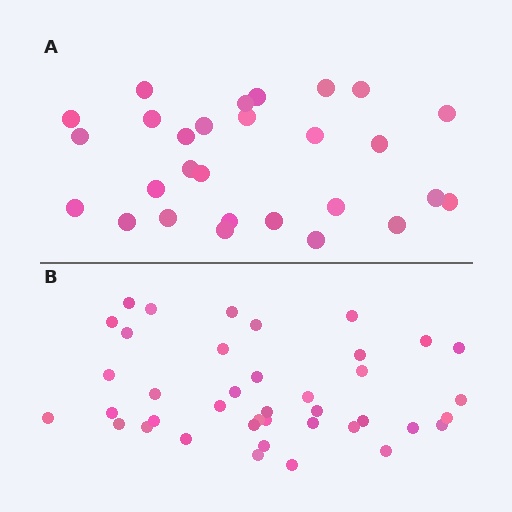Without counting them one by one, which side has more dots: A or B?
Region B (the bottom region) has more dots.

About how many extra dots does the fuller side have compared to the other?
Region B has roughly 12 or so more dots than region A.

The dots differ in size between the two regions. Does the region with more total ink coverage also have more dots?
No. Region A has more total ink coverage because its dots are larger, but region B actually contains more individual dots. Total area can be misleading — the number of items is what matters here.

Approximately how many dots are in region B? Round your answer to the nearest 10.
About 40 dots.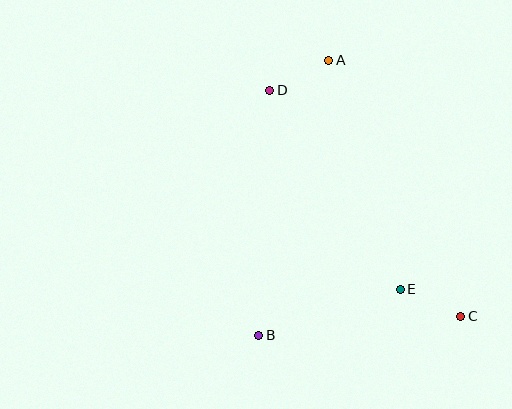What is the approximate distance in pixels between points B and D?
The distance between B and D is approximately 245 pixels.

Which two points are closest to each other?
Points A and D are closest to each other.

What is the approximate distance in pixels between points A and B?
The distance between A and B is approximately 284 pixels.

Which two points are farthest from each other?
Points C and D are farthest from each other.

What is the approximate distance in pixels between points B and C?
The distance between B and C is approximately 203 pixels.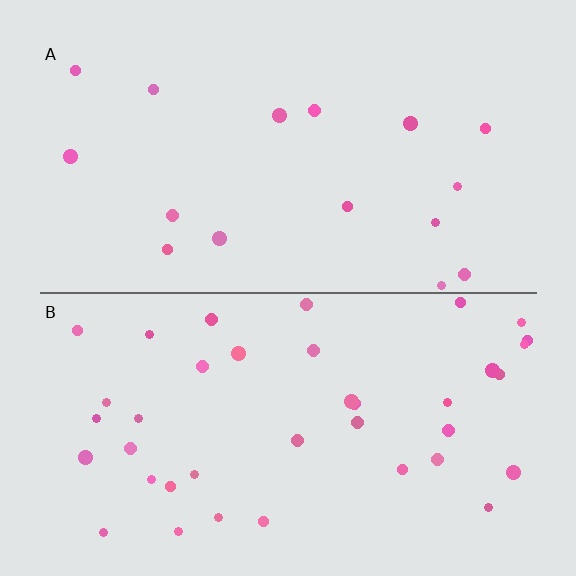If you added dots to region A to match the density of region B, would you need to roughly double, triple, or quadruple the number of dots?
Approximately double.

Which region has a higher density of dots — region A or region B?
B (the bottom).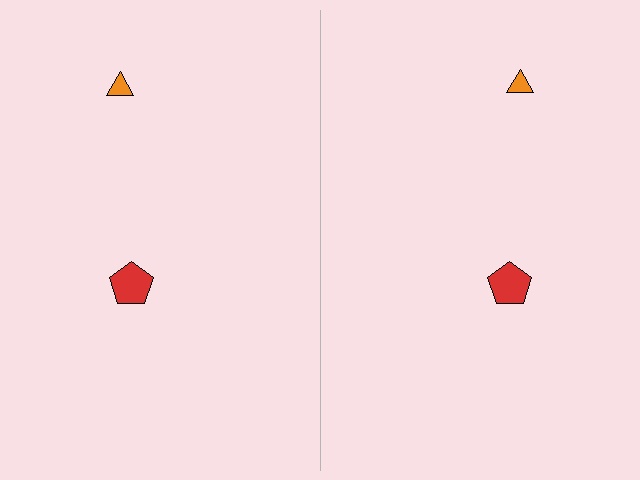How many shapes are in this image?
There are 4 shapes in this image.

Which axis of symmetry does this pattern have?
The pattern has a vertical axis of symmetry running through the center of the image.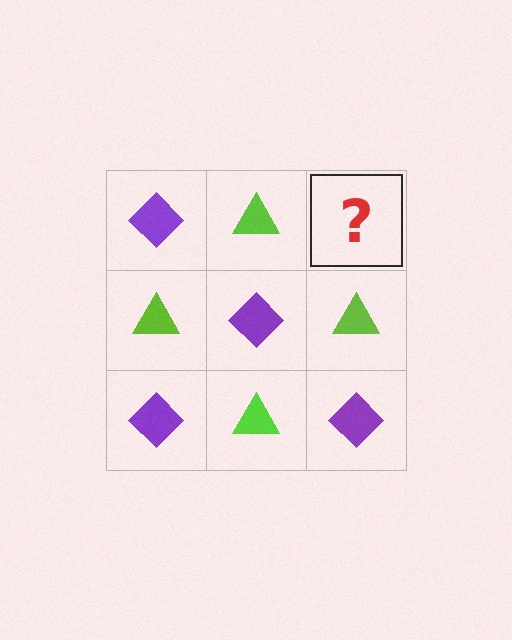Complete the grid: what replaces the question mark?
The question mark should be replaced with a purple diamond.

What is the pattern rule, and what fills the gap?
The rule is that it alternates purple diamond and lime triangle in a checkerboard pattern. The gap should be filled with a purple diamond.